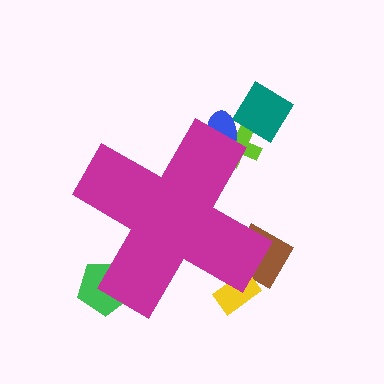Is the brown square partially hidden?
Yes, the brown square is partially hidden behind the magenta cross.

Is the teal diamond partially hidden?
No, the teal diamond is fully visible.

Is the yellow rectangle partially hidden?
Yes, the yellow rectangle is partially hidden behind the magenta cross.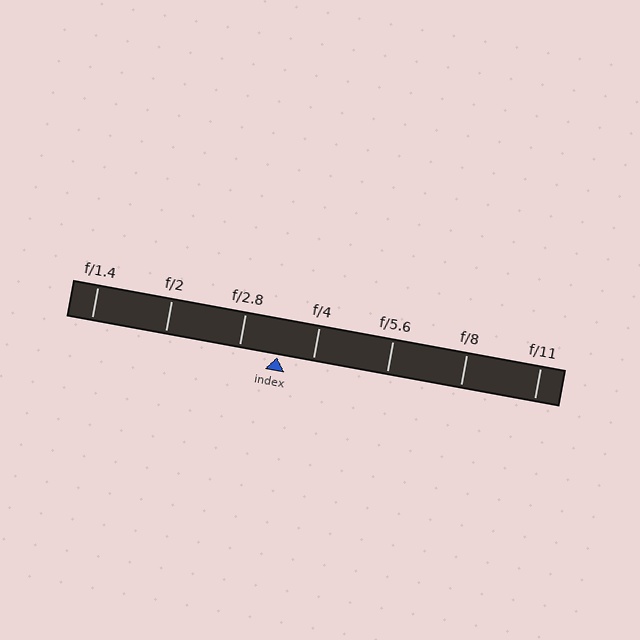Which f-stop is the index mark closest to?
The index mark is closest to f/4.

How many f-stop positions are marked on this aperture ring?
There are 7 f-stop positions marked.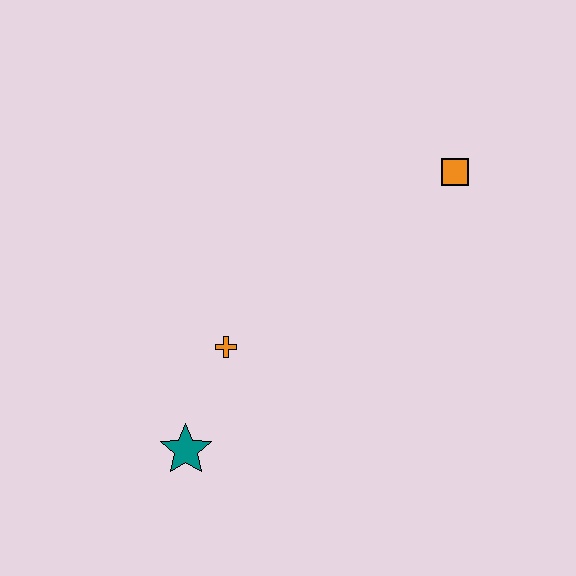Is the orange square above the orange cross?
Yes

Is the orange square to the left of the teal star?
No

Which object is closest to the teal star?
The orange cross is closest to the teal star.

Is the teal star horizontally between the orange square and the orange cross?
No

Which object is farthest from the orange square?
The teal star is farthest from the orange square.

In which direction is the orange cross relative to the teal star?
The orange cross is above the teal star.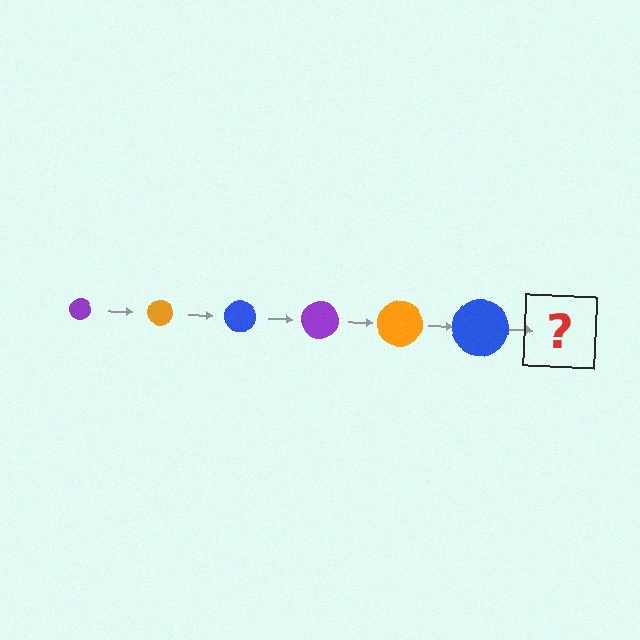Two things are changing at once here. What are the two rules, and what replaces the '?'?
The two rules are that the circle grows larger each step and the color cycles through purple, orange, and blue. The '?' should be a purple circle, larger than the previous one.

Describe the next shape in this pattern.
It should be a purple circle, larger than the previous one.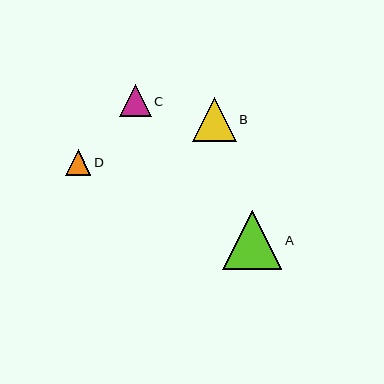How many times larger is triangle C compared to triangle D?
Triangle C is approximately 1.3 times the size of triangle D.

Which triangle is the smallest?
Triangle D is the smallest with a size of approximately 25 pixels.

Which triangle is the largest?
Triangle A is the largest with a size of approximately 59 pixels.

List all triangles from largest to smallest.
From largest to smallest: A, B, C, D.